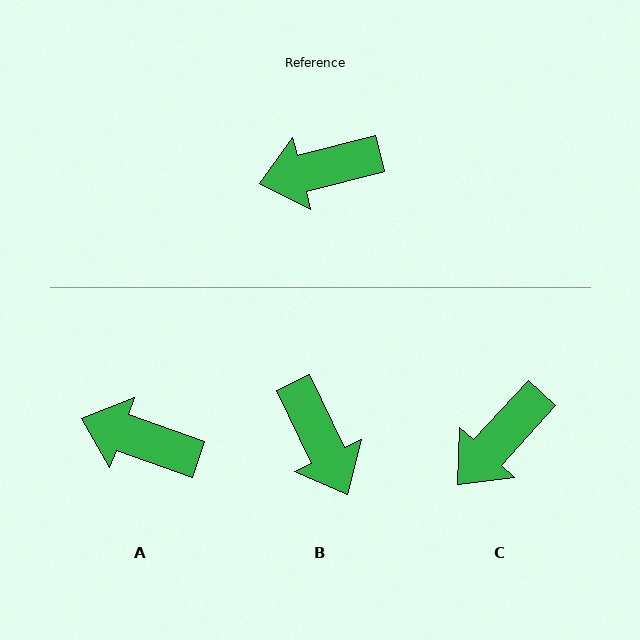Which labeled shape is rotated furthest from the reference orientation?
B, about 102 degrees away.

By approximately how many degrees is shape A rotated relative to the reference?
Approximately 33 degrees clockwise.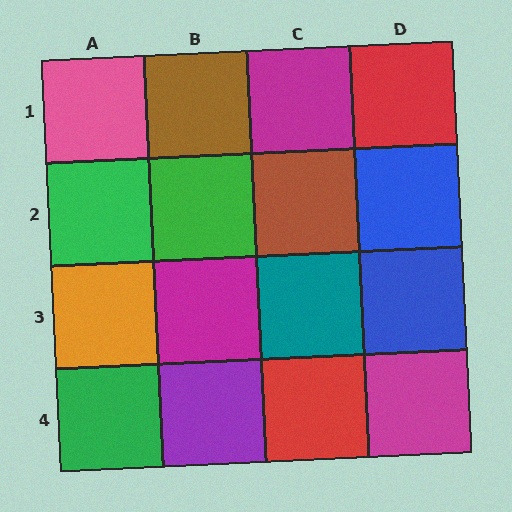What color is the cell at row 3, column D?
Blue.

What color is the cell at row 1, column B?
Brown.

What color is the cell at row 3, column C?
Teal.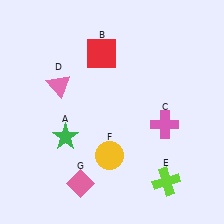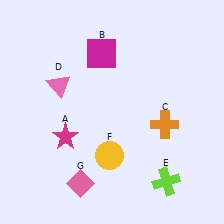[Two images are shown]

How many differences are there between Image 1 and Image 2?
There are 3 differences between the two images.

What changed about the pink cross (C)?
In Image 1, C is pink. In Image 2, it changed to orange.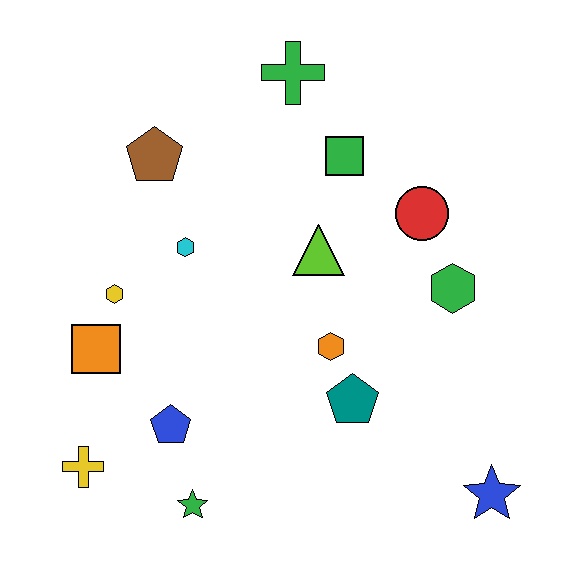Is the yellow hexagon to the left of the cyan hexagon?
Yes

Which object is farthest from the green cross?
The blue star is farthest from the green cross.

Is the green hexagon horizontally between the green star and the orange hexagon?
No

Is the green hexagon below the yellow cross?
No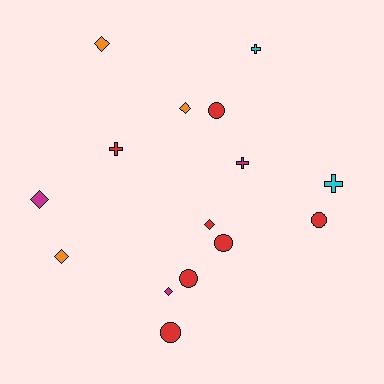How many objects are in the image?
There are 15 objects.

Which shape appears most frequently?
Diamond, with 6 objects.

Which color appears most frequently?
Red, with 7 objects.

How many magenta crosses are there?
There is 1 magenta cross.